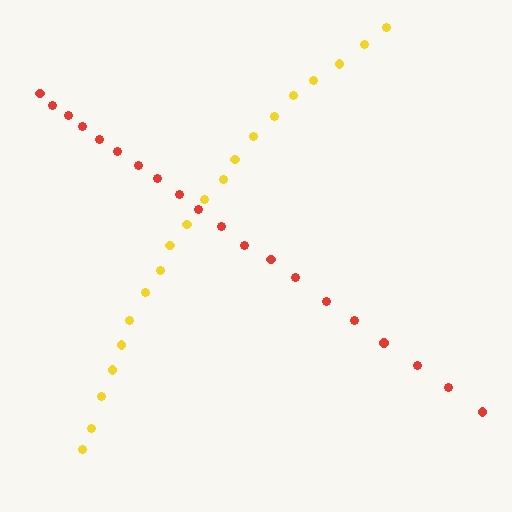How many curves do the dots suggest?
There are 2 distinct paths.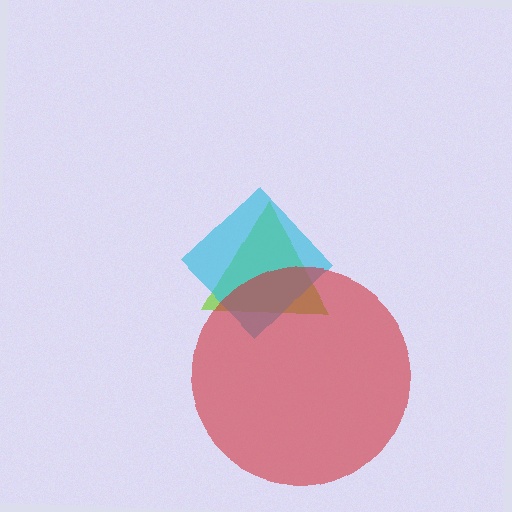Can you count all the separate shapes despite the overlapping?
Yes, there are 3 separate shapes.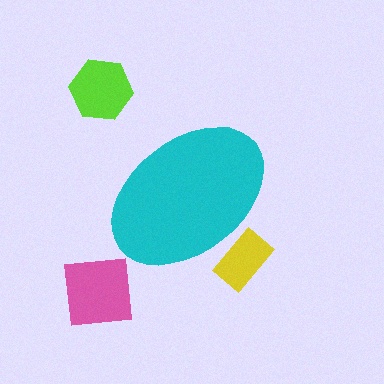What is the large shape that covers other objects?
A cyan ellipse.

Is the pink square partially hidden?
No, the pink square is fully visible.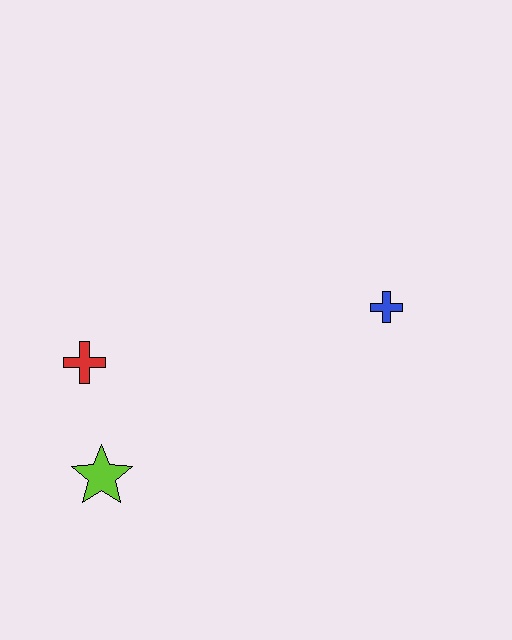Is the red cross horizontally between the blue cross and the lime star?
No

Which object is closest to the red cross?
The lime star is closest to the red cross.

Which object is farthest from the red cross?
The blue cross is farthest from the red cross.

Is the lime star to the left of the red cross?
No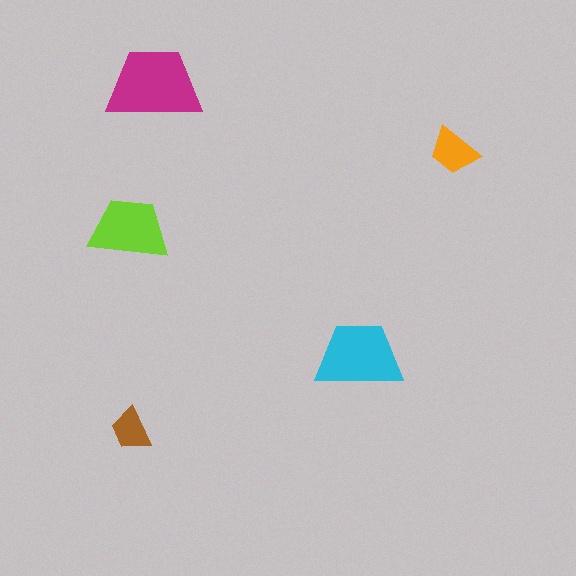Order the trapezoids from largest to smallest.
the magenta one, the cyan one, the lime one, the orange one, the brown one.